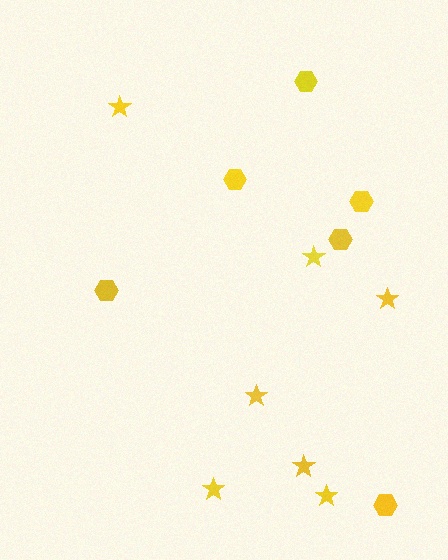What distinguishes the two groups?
There are 2 groups: one group of stars (7) and one group of hexagons (6).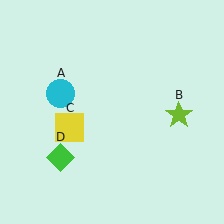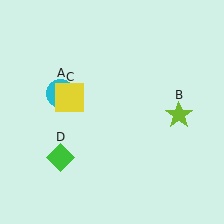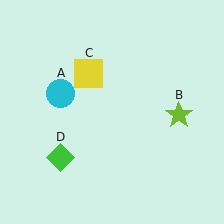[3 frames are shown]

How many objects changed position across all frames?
1 object changed position: yellow square (object C).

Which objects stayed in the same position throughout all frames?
Cyan circle (object A) and lime star (object B) and green diamond (object D) remained stationary.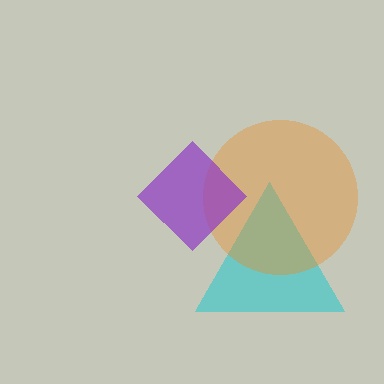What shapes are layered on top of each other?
The layered shapes are: a cyan triangle, an orange circle, a purple diamond.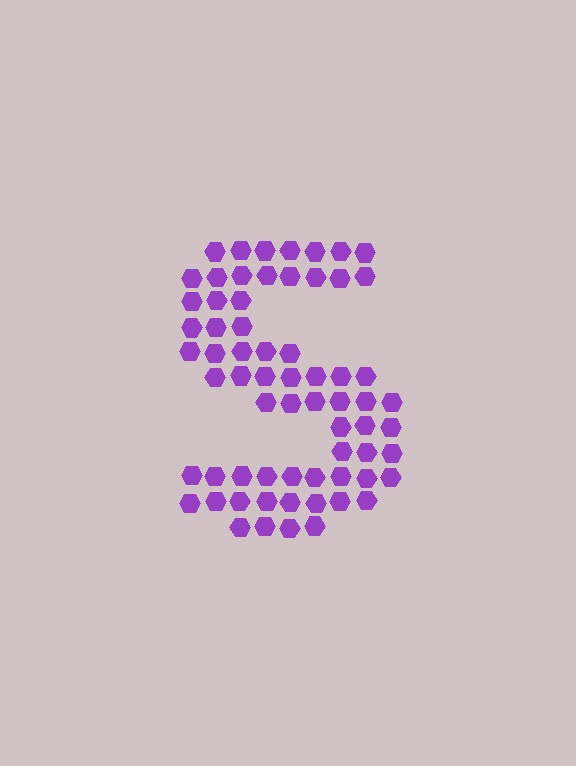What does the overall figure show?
The overall figure shows the letter S.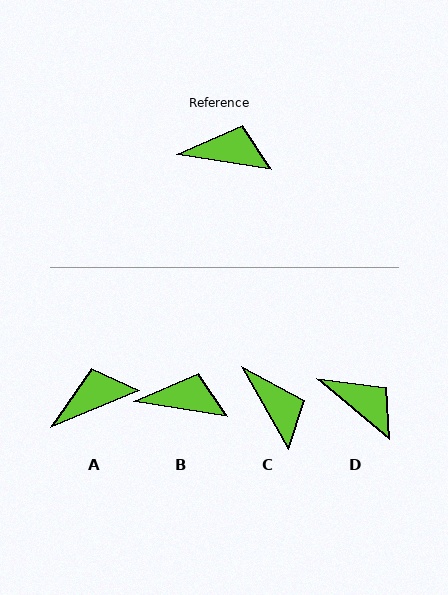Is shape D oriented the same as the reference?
No, it is off by about 31 degrees.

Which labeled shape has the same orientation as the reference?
B.